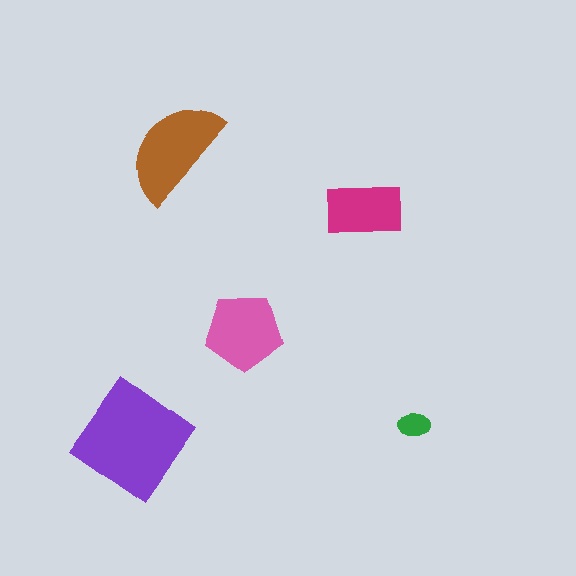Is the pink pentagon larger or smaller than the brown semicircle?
Smaller.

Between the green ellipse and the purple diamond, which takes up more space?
The purple diamond.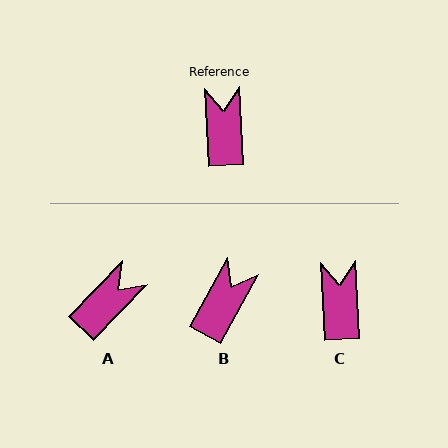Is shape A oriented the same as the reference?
No, it is off by about 48 degrees.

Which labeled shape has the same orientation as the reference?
C.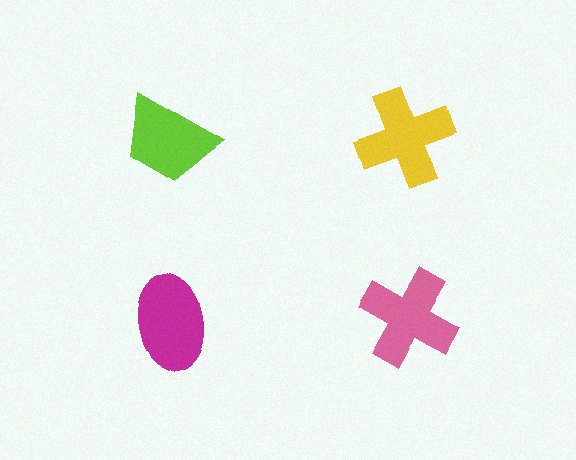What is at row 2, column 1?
A magenta ellipse.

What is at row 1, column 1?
A lime trapezoid.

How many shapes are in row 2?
2 shapes.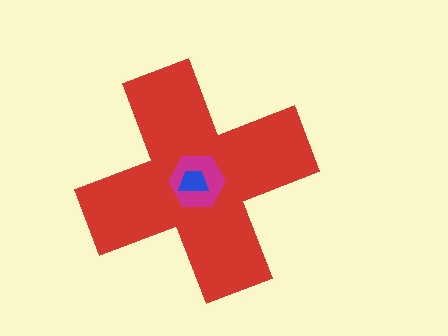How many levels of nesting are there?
3.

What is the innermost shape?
The blue trapezoid.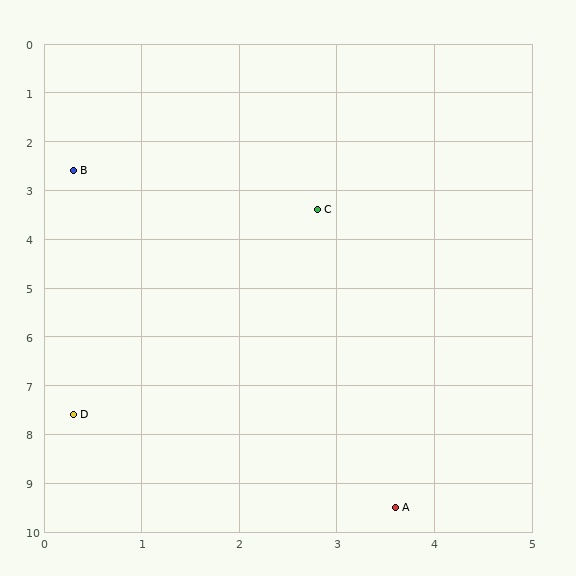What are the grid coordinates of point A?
Point A is at approximately (3.6, 9.5).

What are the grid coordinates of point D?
Point D is at approximately (0.3, 7.6).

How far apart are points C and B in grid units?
Points C and B are about 2.6 grid units apart.